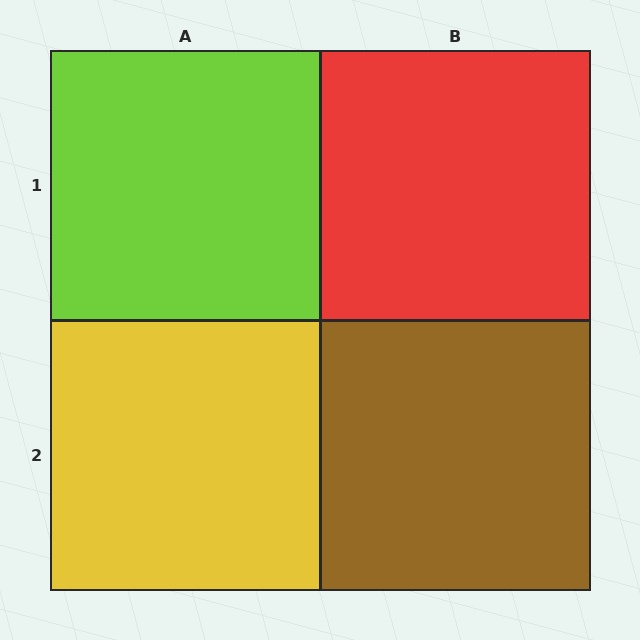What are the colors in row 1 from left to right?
Lime, red.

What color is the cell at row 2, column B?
Brown.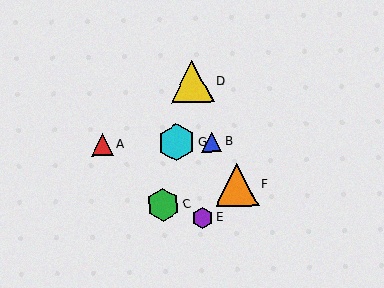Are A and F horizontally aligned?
No, A is at y≈145 and F is at y≈185.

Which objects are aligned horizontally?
Objects A, B, G are aligned horizontally.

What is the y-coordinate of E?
Object E is at y≈218.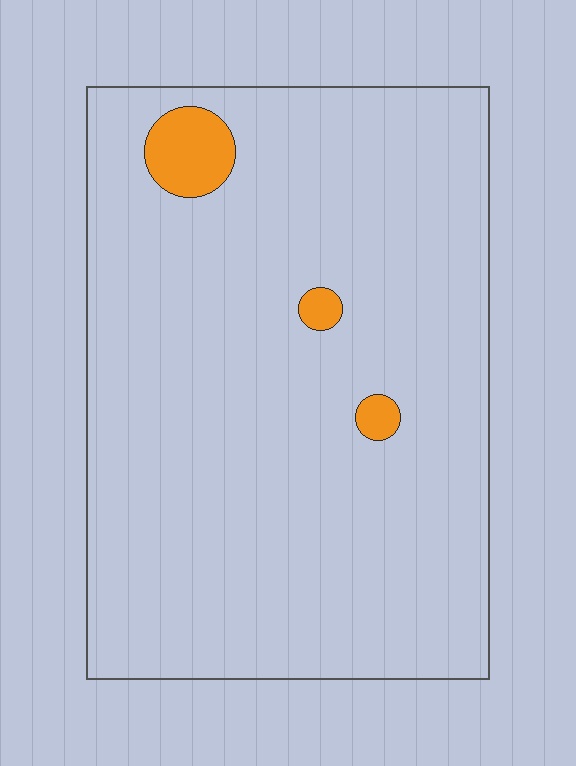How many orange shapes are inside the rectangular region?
3.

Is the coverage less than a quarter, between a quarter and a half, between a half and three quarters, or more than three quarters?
Less than a quarter.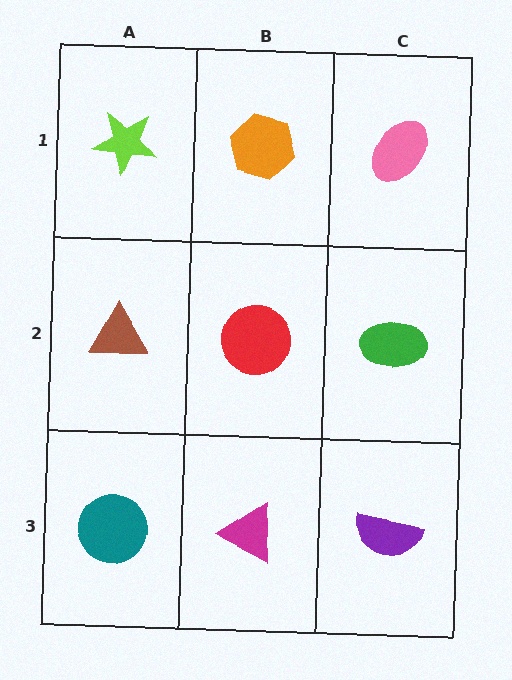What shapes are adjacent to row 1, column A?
A brown triangle (row 2, column A), an orange hexagon (row 1, column B).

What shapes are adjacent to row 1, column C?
A green ellipse (row 2, column C), an orange hexagon (row 1, column B).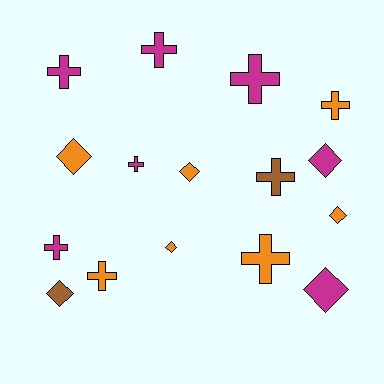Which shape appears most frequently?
Cross, with 9 objects.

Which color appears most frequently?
Orange, with 7 objects.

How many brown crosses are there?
There is 1 brown cross.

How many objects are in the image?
There are 16 objects.